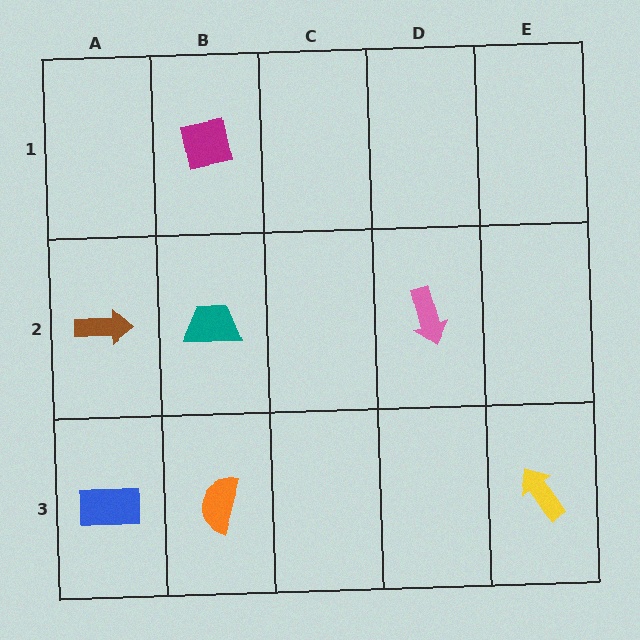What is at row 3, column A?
A blue rectangle.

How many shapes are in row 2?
3 shapes.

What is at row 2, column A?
A brown arrow.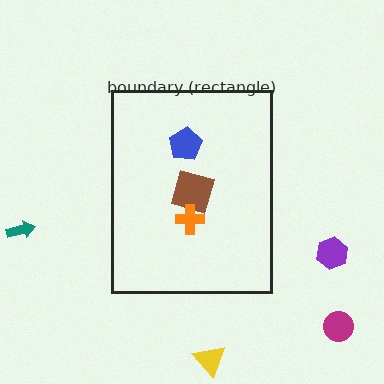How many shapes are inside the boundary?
3 inside, 4 outside.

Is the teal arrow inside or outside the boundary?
Outside.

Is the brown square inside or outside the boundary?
Inside.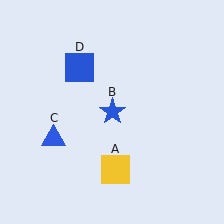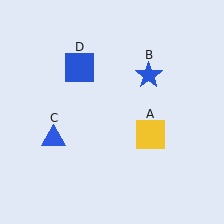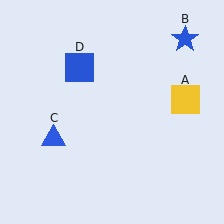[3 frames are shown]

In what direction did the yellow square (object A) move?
The yellow square (object A) moved up and to the right.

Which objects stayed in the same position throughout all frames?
Blue triangle (object C) and blue square (object D) remained stationary.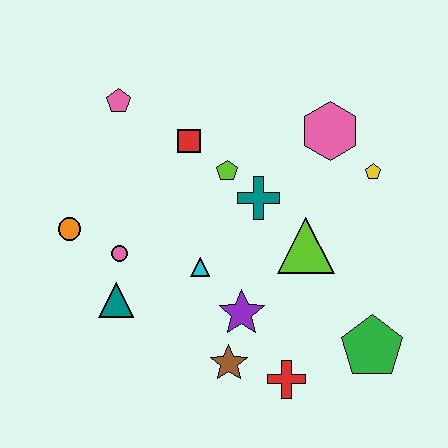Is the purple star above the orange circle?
No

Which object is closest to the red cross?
The brown star is closest to the red cross.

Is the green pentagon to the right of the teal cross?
Yes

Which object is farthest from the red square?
The green pentagon is farthest from the red square.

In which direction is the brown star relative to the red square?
The brown star is below the red square.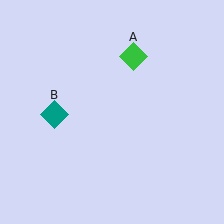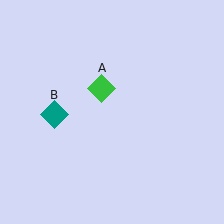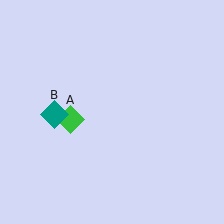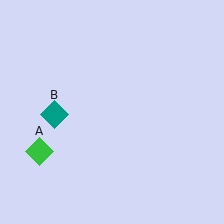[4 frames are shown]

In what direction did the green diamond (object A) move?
The green diamond (object A) moved down and to the left.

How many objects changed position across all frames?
1 object changed position: green diamond (object A).